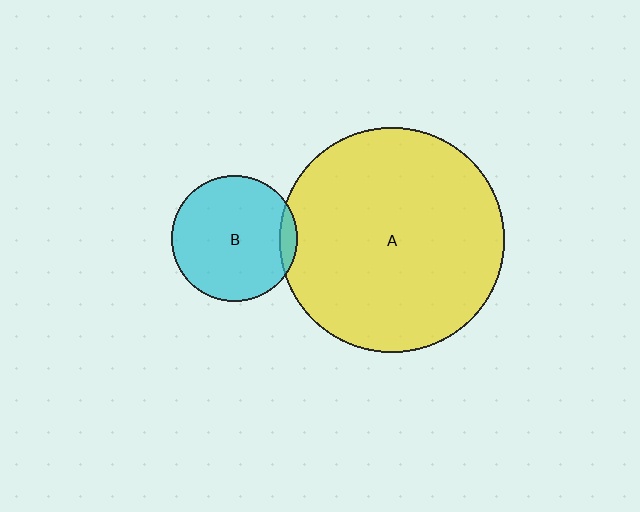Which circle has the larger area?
Circle A (yellow).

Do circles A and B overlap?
Yes.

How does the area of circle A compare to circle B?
Approximately 3.2 times.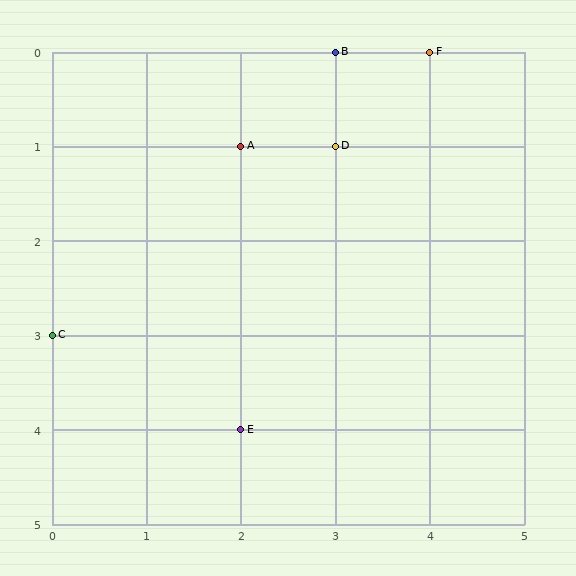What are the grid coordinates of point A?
Point A is at grid coordinates (2, 1).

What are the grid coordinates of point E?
Point E is at grid coordinates (2, 4).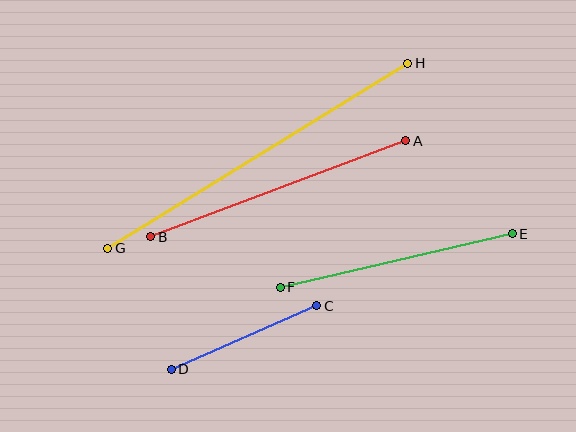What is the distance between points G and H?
The distance is approximately 353 pixels.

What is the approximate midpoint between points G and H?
The midpoint is at approximately (258, 156) pixels.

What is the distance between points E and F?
The distance is approximately 238 pixels.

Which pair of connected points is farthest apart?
Points G and H are farthest apart.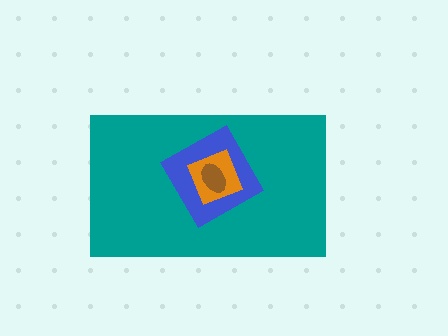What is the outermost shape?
The teal rectangle.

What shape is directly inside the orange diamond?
The brown ellipse.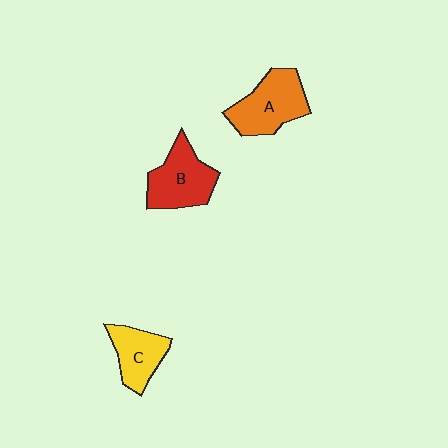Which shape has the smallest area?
Shape C (yellow).